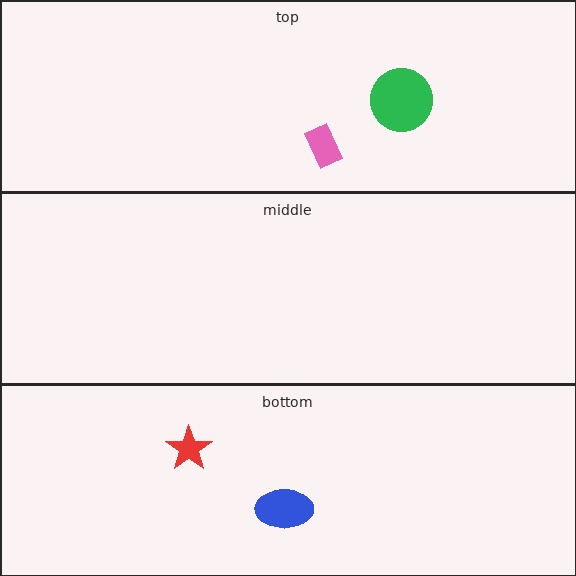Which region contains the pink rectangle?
The top region.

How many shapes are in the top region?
2.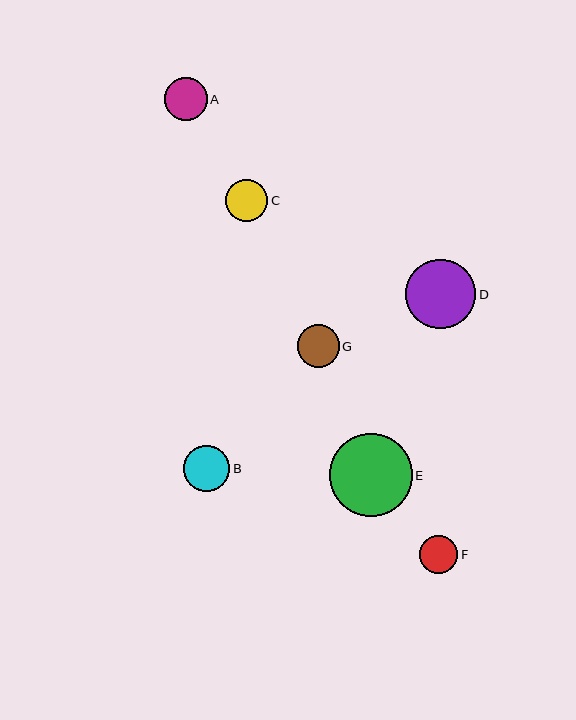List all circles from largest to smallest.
From largest to smallest: E, D, B, A, G, C, F.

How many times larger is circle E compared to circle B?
Circle E is approximately 1.8 times the size of circle B.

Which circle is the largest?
Circle E is the largest with a size of approximately 82 pixels.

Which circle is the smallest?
Circle F is the smallest with a size of approximately 39 pixels.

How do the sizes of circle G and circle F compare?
Circle G and circle F are approximately the same size.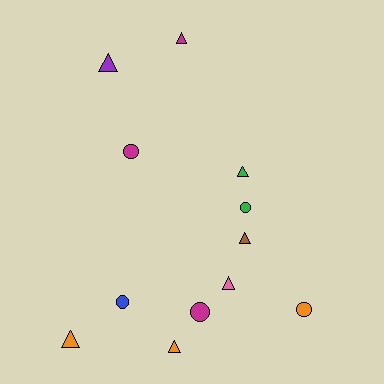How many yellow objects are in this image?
There are no yellow objects.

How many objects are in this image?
There are 12 objects.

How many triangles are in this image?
There are 7 triangles.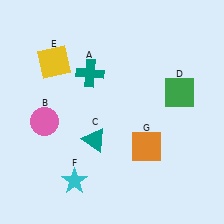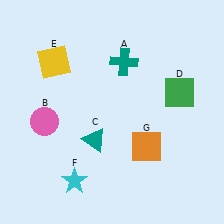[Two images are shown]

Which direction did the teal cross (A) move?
The teal cross (A) moved right.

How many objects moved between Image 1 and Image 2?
1 object moved between the two images.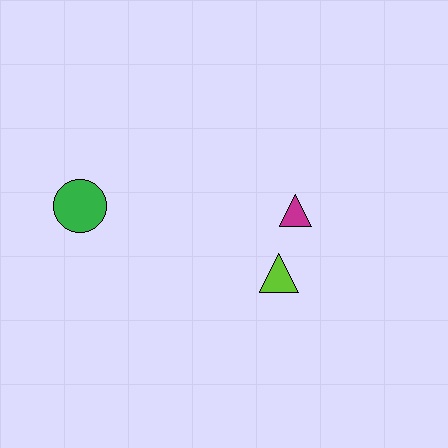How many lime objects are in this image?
There is 1 lime object.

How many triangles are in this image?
There are 2 triangles.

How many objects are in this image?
There are 3 objects.